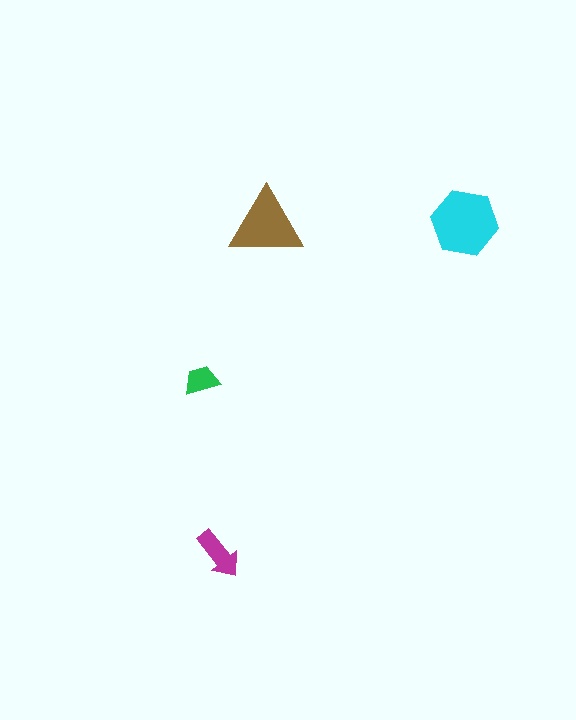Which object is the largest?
The cyan hexagon.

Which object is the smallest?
The green trapezoid.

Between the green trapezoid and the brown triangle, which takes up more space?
The brown triangle.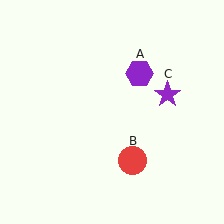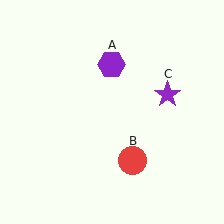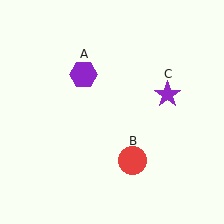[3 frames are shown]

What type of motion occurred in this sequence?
The purple hexagon (object A) rotated counterclockwise around the center of the scene.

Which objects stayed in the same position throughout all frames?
Red circle (object B) and purple star (object C) remained stationary.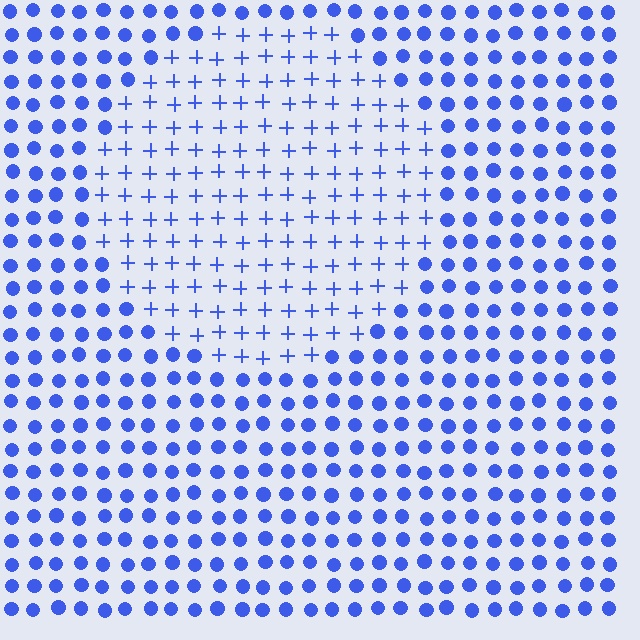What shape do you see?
I see a circle.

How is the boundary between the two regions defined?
The boundary is defined by a change in element shape: plus signs inside vs. circles outside. All elements share the same color and spacing.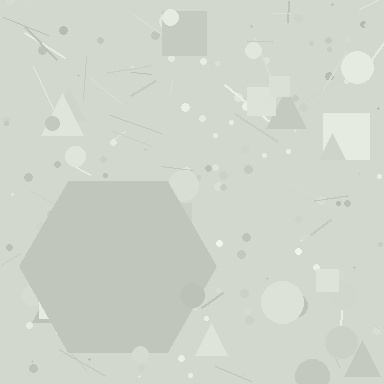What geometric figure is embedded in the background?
A hexagon is embedded in the background.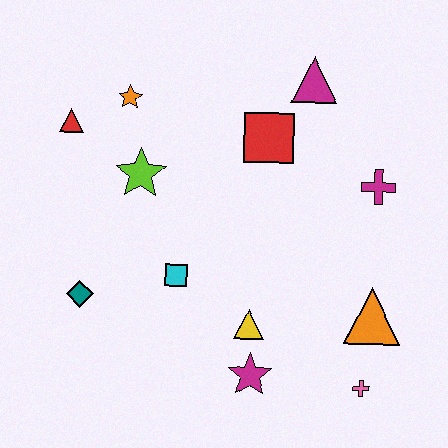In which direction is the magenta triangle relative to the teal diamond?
The magenta triangle is to the right of the teal diamond.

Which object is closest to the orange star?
The red triangle is closest to the orange star.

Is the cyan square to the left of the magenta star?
Yes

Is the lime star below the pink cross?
No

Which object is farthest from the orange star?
The pink cross is farthest from the orange star.